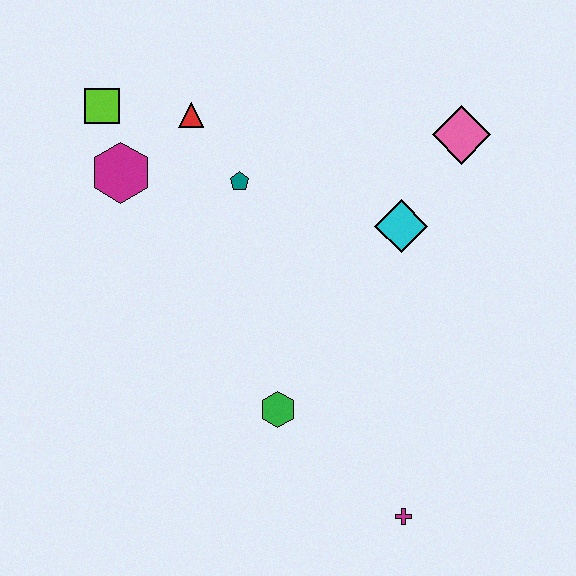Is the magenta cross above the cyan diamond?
No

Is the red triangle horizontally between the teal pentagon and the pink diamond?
No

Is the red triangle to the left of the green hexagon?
Yes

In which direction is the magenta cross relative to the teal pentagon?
The magenta cross is below the teal pentagon.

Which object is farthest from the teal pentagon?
The magenta cross is farthest from the teal pentagon.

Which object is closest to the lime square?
The magenta hexagon is closest to the lime square.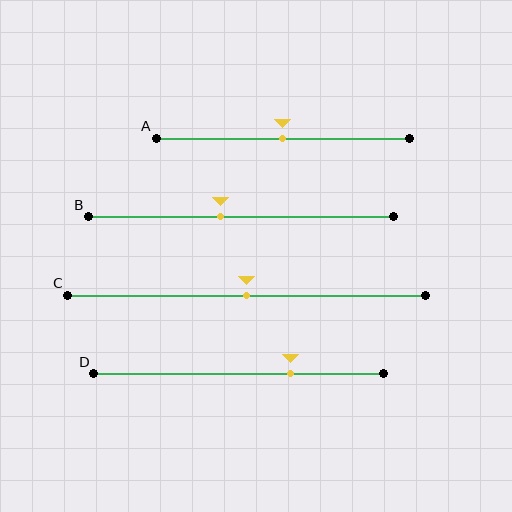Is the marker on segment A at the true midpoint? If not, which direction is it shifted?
Yes, the marker on segment A is at the true midpoint.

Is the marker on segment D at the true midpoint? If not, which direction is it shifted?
No, the marker on segment D is shifted to the right by about 18% of the segment length.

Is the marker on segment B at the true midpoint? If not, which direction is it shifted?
No, the marker on segment B is shifted to the left by about 7% of the segment length.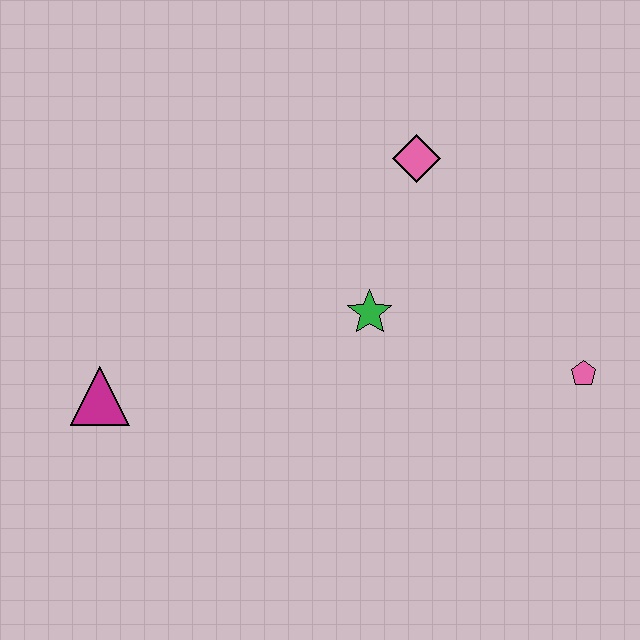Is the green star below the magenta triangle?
No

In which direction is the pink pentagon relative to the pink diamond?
The pink pentagon is below the pink diamond.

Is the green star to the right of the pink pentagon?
No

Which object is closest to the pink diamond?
The green star is closest to the pink diamond.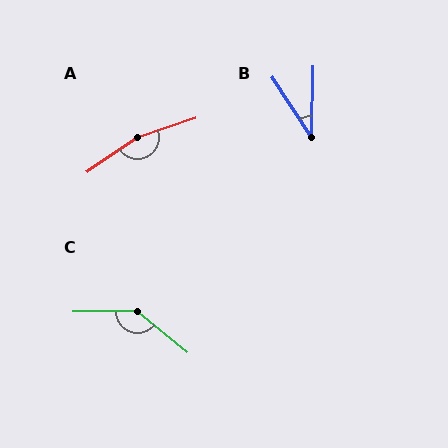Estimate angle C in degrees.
Approximately 140 degrees.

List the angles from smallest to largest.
B (34°), C (140°), A (164°).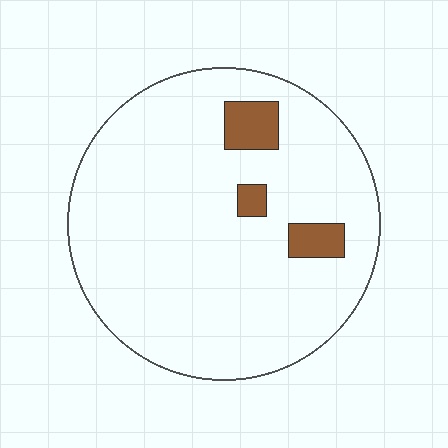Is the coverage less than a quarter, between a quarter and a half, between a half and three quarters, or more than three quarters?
Less than a quarter.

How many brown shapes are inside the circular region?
3.